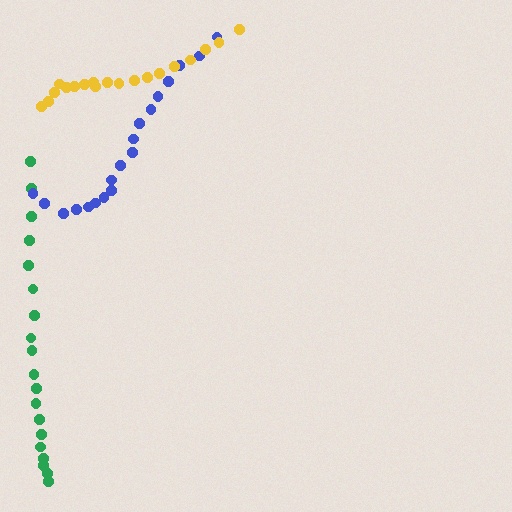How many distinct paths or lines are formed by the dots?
There are 3 distinct paths.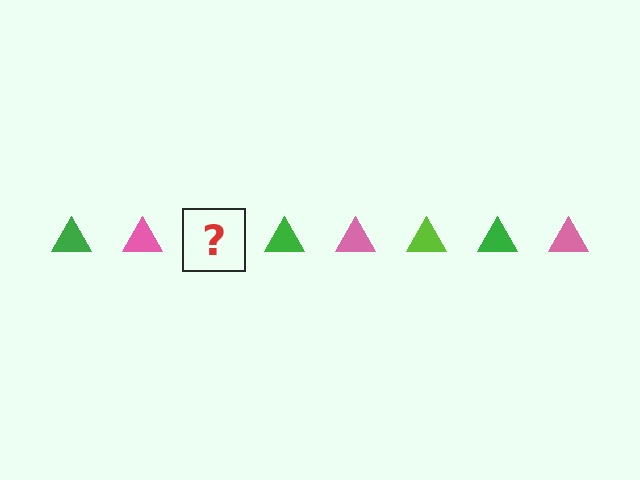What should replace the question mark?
The question mark should be replaced with a lime triangle.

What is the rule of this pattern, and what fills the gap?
The rule is that the pattern cycles through green, pink, lime triangles. The gap should be filled with a lime triangle.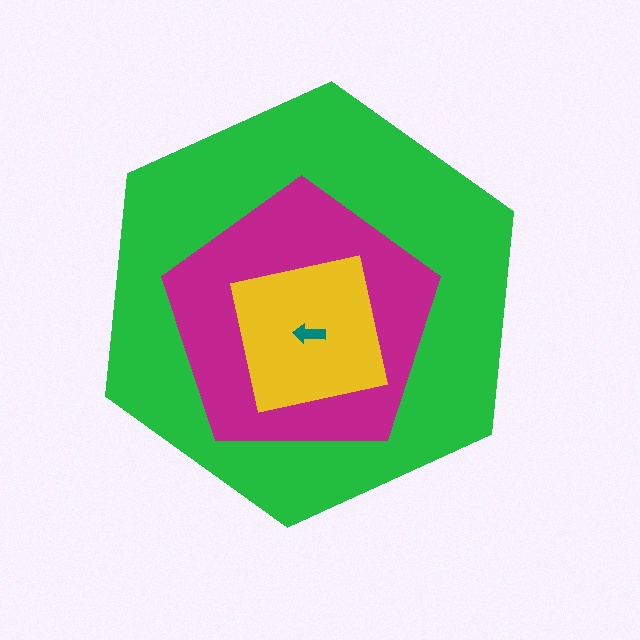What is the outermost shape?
The green hexagon.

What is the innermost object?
The teal arrow.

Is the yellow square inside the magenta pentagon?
Yes.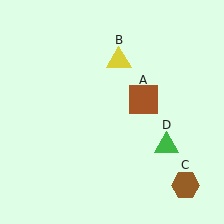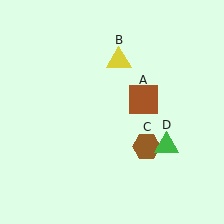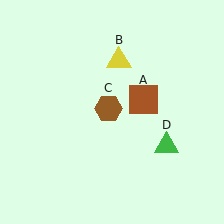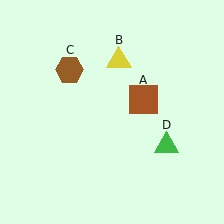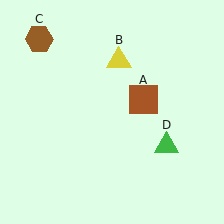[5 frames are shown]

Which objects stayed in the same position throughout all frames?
Brown square (object A) and yellow triangle (object B) and green triangle (object D) remained stationary.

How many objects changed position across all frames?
1 object changed position: brown hexagon (object C).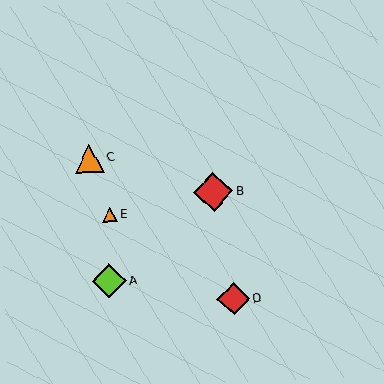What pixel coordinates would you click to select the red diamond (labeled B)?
Click at (213, 192) to select the red diamond B.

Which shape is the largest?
The red diamond (labeled B) is the largest.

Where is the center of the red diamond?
The center of the red diamond is at (213, 192).